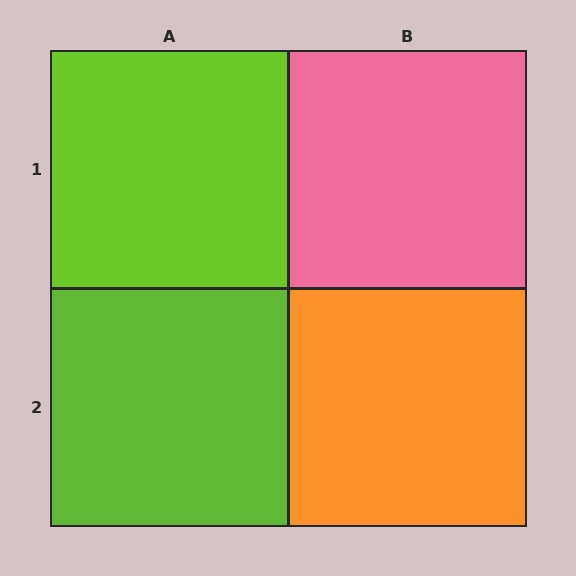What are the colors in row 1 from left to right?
Lime, pink.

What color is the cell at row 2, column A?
Lime.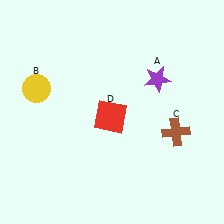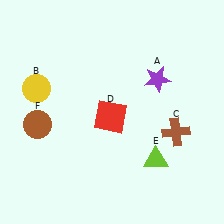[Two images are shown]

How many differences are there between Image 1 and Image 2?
There are 2 differences between the two images.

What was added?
A lime triangle (E), a brown circle (F) were added in Image 2.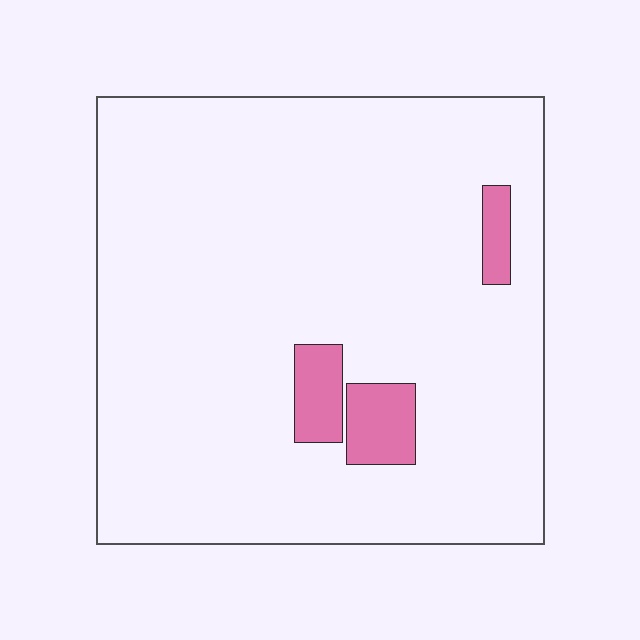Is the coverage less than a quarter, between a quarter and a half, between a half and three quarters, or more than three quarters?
Less than a quarter.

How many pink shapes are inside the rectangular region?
3.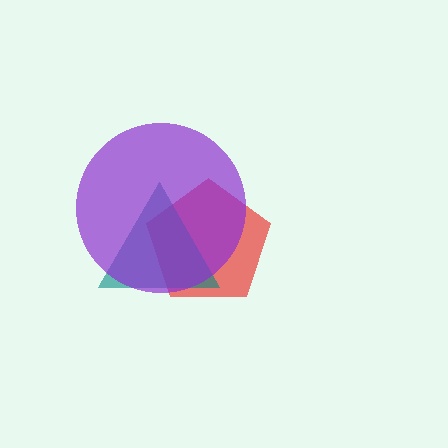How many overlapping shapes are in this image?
There are 3 overlapping shapes in the image.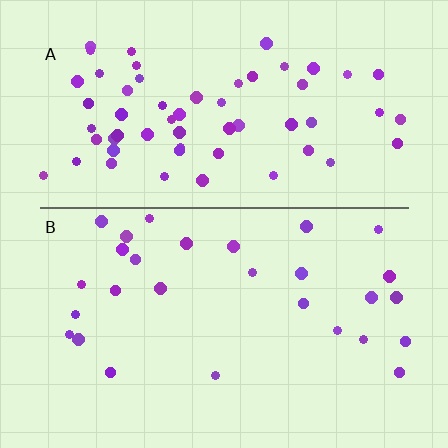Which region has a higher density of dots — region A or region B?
A (the top).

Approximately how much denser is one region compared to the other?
Approximately 2.1× — region A over region B.